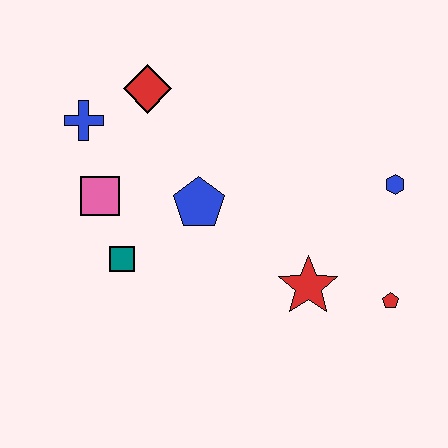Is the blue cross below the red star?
No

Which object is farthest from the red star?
The blue cross is farthest from the red star.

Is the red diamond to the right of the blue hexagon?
No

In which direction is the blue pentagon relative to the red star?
The blue pentagon is to the left of the red star.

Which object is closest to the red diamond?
The blue cross is closest to the red diamond.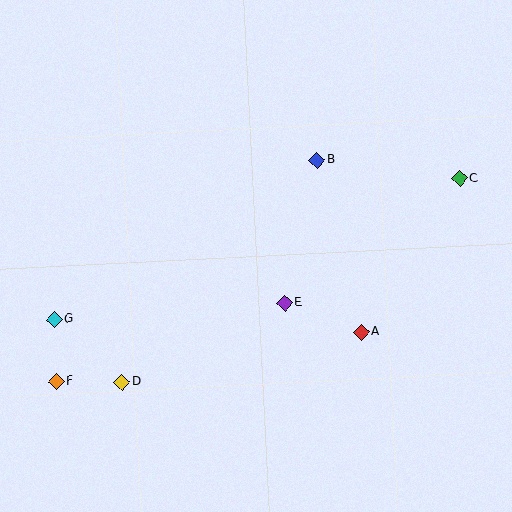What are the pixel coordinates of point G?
Point G is at (54, 319).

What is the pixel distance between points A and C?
The distance between A and C is 182 pixels.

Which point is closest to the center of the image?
Point E at (285, 303) is closest to the center.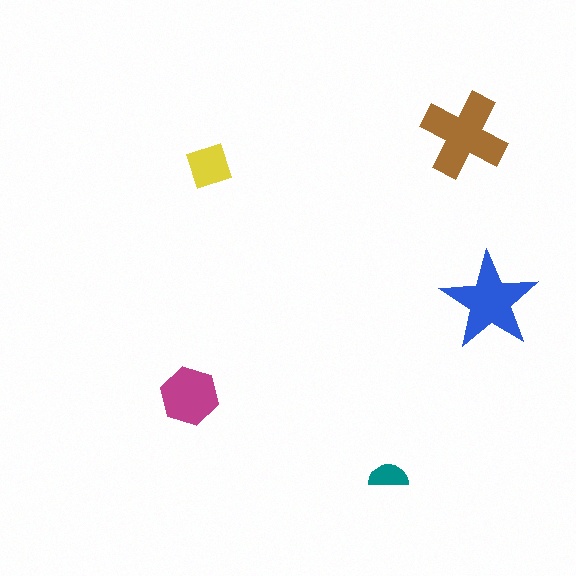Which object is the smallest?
The teal semicircle.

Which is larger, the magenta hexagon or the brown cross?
The brown cross.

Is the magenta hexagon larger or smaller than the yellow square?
Larger.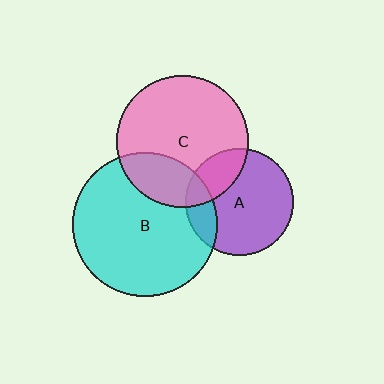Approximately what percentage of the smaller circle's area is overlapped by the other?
Approximately 15%.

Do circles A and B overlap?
Yes.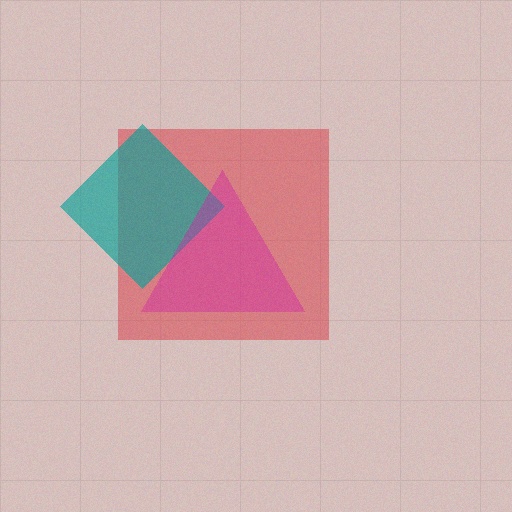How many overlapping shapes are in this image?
There are 3 overlapping shapes in the image.